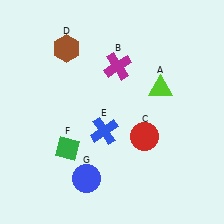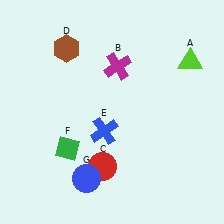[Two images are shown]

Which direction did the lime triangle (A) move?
The lime triangle (A) moved right.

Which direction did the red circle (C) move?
The red circle (C) moved left.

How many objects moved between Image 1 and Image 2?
2 objects moved between the two images.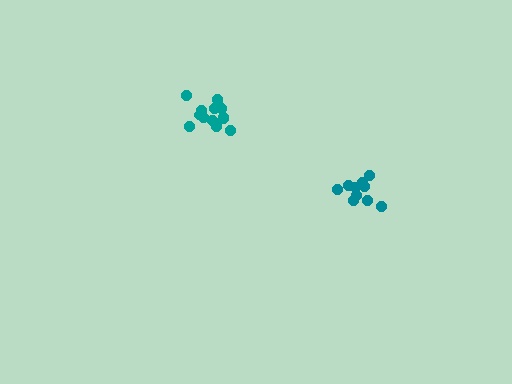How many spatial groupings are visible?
There are 2 spatial groupings.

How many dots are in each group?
Group 1: 14 dots, Group 2: 10 dots (24 total).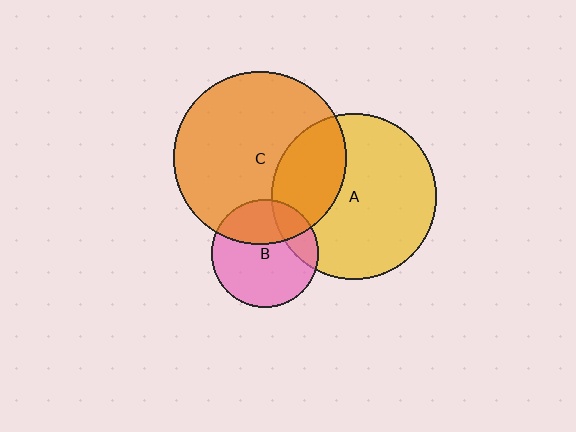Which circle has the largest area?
Circle C (orange).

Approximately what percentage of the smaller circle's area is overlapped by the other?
Approximately 20%.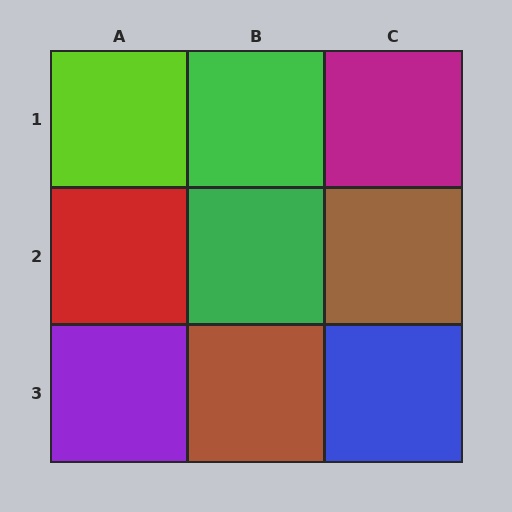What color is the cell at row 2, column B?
Green.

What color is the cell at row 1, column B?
Green.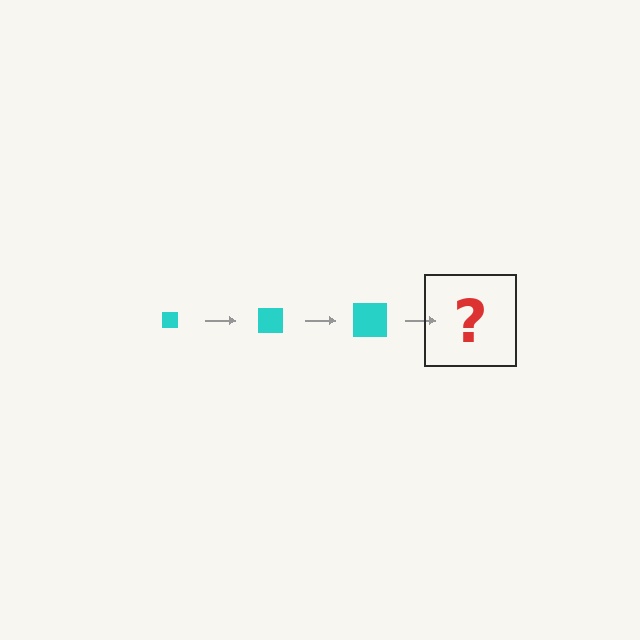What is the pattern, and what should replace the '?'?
The pattern is that the square gets progressively larger each step. The '?' should be a cyan square, larger than the previous one.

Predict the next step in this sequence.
The next step is a cyan square, larger than the previous one.